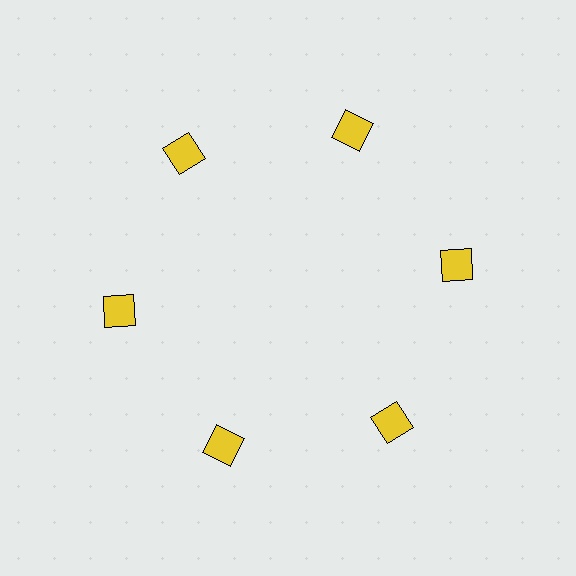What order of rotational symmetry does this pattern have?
This pattern has 6-fold rotational symmetry.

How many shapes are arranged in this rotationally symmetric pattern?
There are 6 shapes, arranged in 6 groups of 1.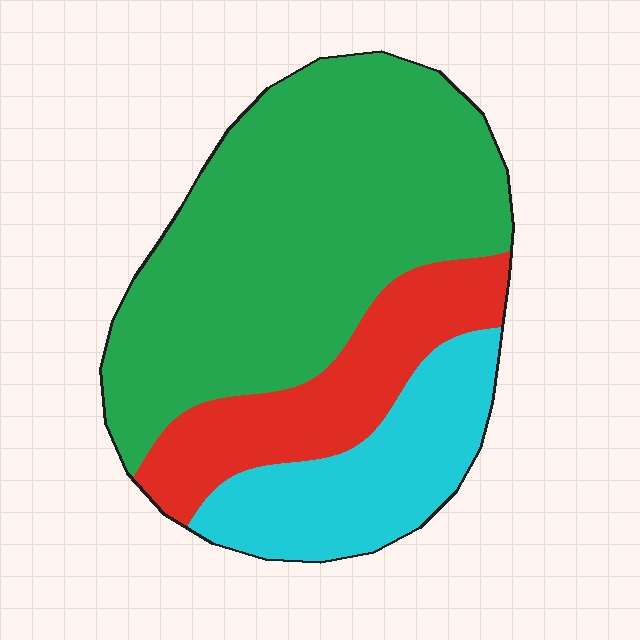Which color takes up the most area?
Green, at roughly 60%.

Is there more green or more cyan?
Green.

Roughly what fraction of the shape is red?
Red covers roughly 20% of the shape.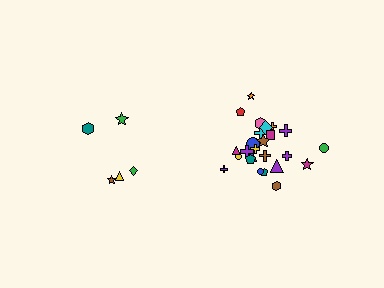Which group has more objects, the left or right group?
The right group.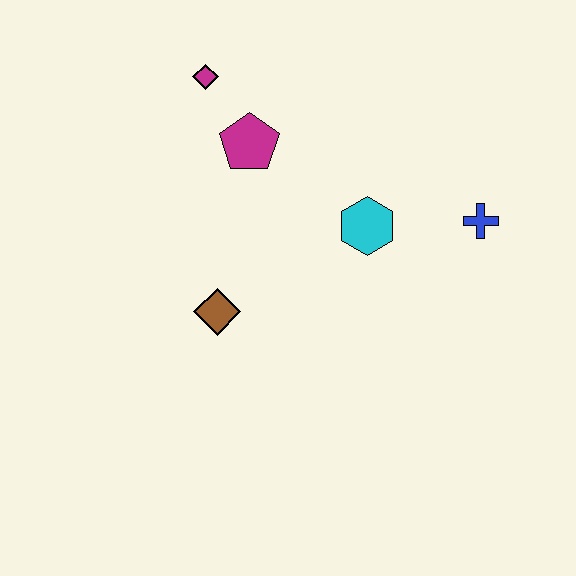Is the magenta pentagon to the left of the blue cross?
Yes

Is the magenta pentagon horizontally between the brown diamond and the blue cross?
Yes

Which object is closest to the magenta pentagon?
The magenta diamond is closest to the magenta pentagon.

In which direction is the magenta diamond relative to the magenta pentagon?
The magenta diamond is above the magenta pentagon.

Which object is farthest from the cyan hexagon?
The magenta diamond is farthest from the cyan hexagon.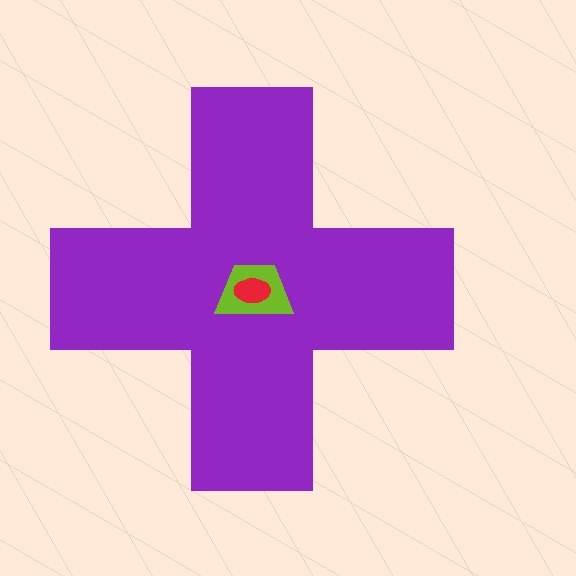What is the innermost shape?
The red ellipse.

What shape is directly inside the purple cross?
The lime trapezoid.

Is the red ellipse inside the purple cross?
Yes.